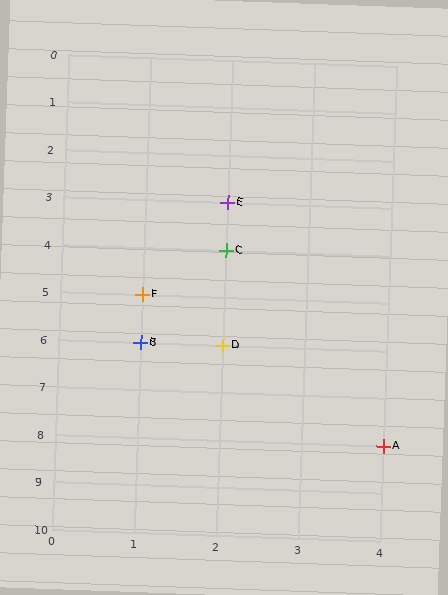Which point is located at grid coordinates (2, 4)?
Point C is at (2, 4).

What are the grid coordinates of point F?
Point F is at grid coordinates (1, 5).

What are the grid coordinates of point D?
Point D is at grid coordinates (2, 6).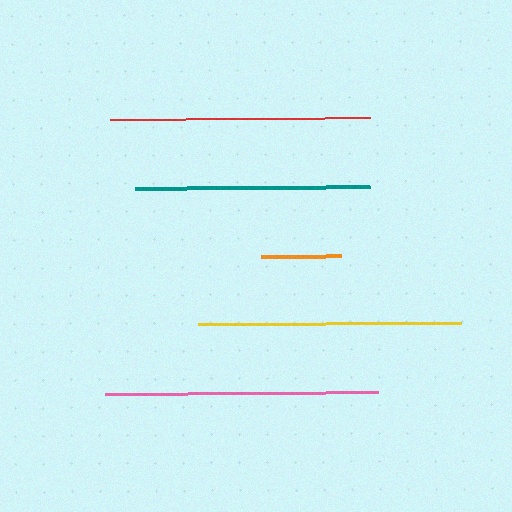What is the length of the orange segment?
The orange segment is approximately 80 pixels long.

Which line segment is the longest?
The pink line is the longest at approximately 273 pixels.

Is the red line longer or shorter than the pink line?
The pink line is longer than the red line.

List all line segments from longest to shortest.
From longest to shortest: pink, yellow, red, teal, orange.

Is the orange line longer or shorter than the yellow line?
The yellow line is longer than the orange line.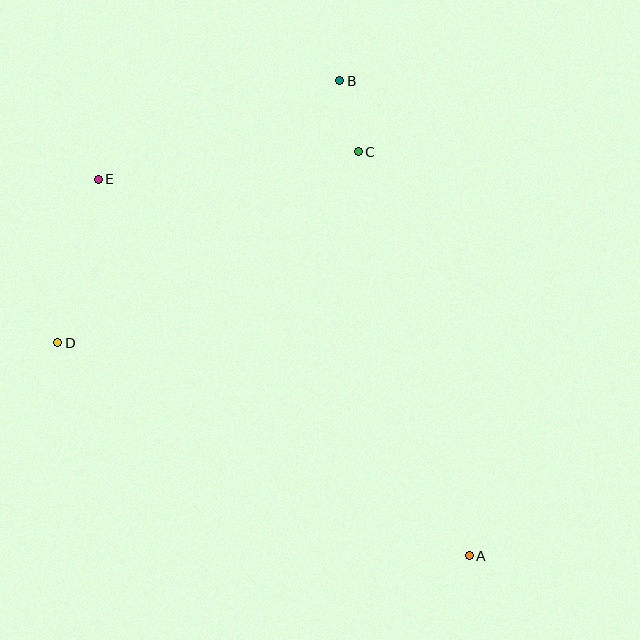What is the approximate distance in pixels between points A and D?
The distance between A and D is approximately 463 pixels.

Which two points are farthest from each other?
Points A and E are farthest from each other.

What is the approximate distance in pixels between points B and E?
The distance between B and E is approximately 261 pixels.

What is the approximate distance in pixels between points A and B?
The distance between A and B is approximately 492 pixels.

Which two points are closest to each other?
Points B and C are closest to each other.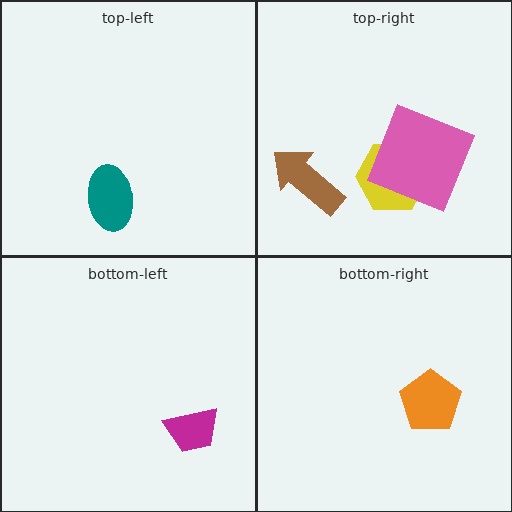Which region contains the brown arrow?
The top-right region.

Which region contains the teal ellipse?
The top-left region.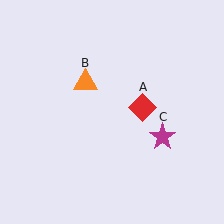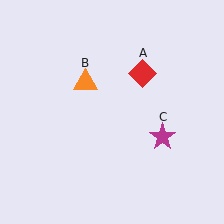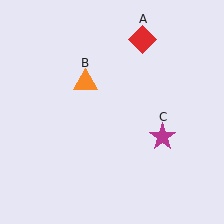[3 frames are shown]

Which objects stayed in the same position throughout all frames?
Orange triangle (object B) and magenta star (object C) remained stationary.